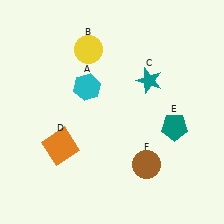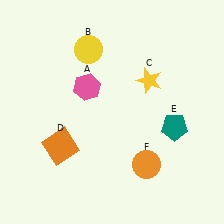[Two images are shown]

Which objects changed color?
A changed from cyan to pink. C changed from teal to yellow. F changed from brown to orange.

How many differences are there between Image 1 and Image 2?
There are 3 differences between the two images.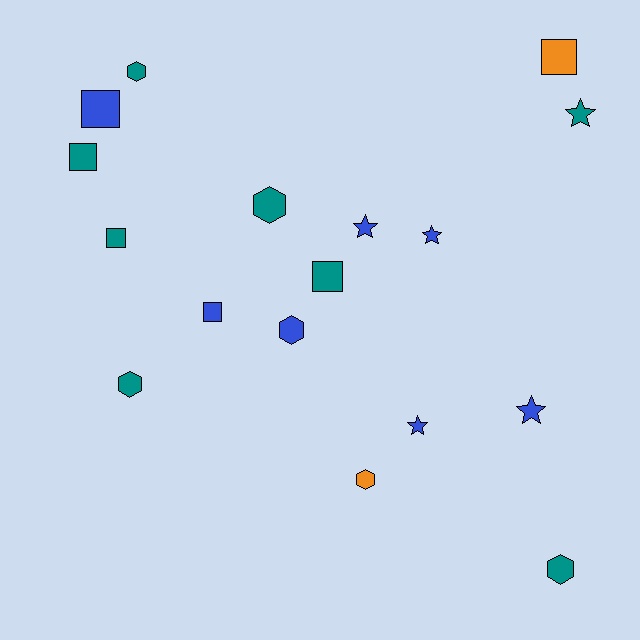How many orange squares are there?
There is 1 orange square.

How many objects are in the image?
There are 17 objects.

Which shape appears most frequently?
Hexagon, with 6 objects.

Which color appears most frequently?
Teal, with 8 objects.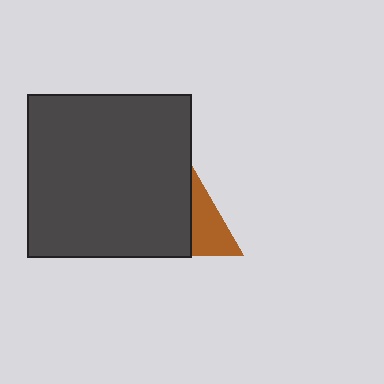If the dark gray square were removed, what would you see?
You would see the complete brown triangle.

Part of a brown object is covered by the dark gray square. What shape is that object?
It is a triangle.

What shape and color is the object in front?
The object in front is a dark gray square.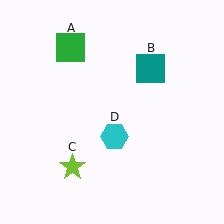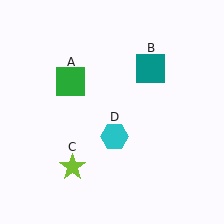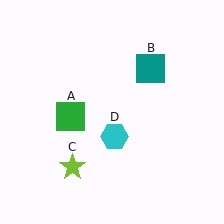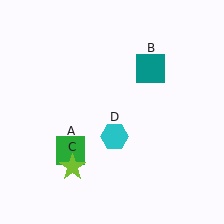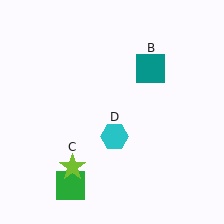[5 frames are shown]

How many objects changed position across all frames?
1 object changed position: green square (object A).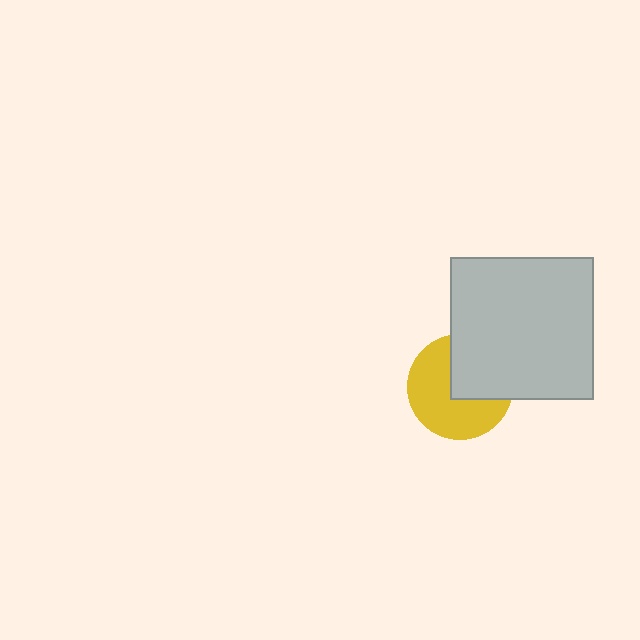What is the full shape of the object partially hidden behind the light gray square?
The partially hidden object is a yellow circle.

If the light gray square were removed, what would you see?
You would see the complete yellow circle.